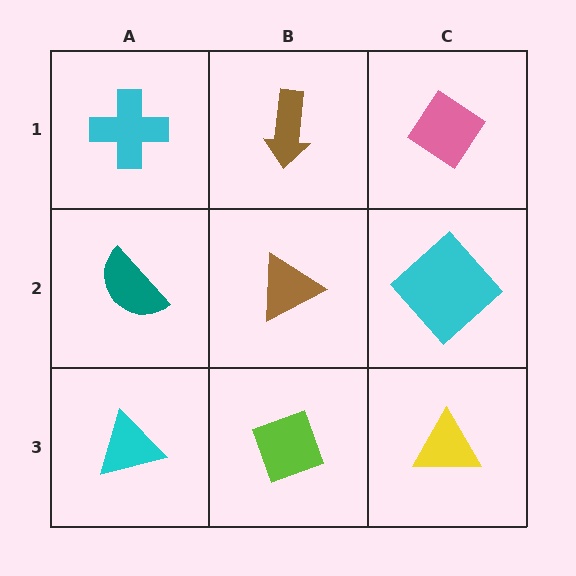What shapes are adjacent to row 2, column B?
A brown arrow (row 1, column B), a lime diamond (row 3, column B), a teal semicircle (row 2, column A), a cyan diamond (row 2, column C).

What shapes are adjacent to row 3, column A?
A teal semicircle (row 2, column A), a lime diamond (row 3, column B).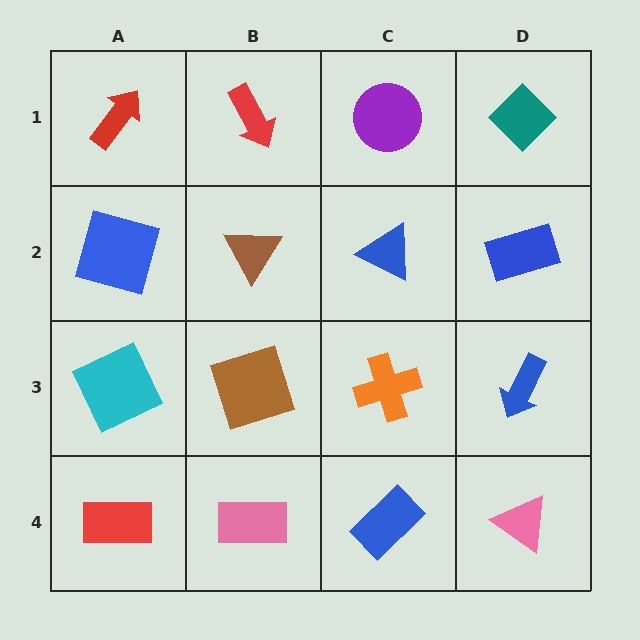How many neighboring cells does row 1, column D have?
2.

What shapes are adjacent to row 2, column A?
A red arrow (row 1, column A), a cyan square (row 3, column A), a brown triangle (row 2, column B).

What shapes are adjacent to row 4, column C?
An orange cross (row 3, column C), a pink rectangle (row 4, column B), a pink triangle (row 4, column D).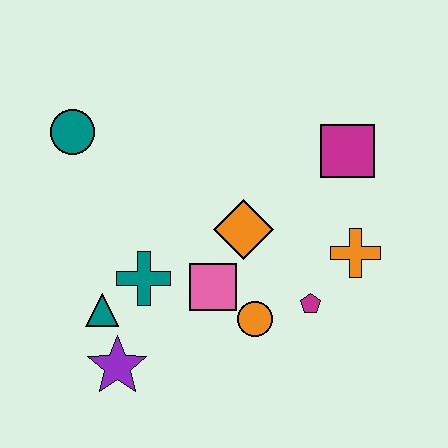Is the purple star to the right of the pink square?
No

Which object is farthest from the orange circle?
The teal circle is farthest from the orange circle.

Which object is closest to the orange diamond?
The pink square is closest to the orange diamond.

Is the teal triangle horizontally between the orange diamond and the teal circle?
Yes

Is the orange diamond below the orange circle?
No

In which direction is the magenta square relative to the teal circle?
The magenta square is to the right of the teal circle.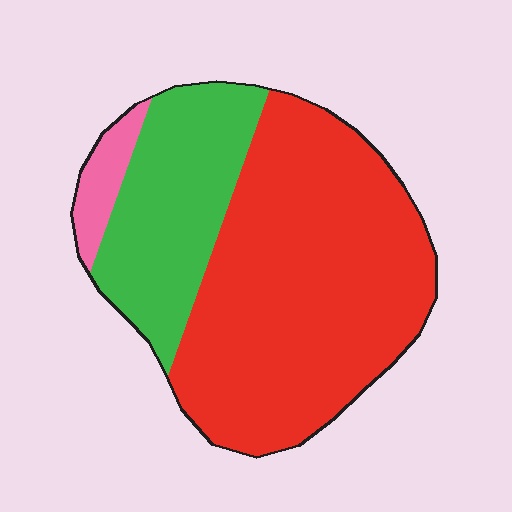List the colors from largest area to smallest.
From largest to smallest: red, green, pink.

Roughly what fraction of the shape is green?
Green covers roughly 30% of the shape.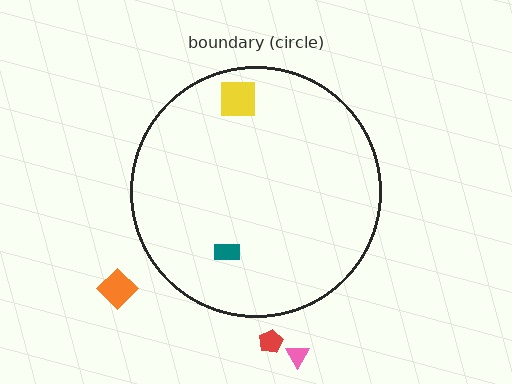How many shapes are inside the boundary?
2 inside, 3 outside.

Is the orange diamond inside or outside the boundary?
Outside.